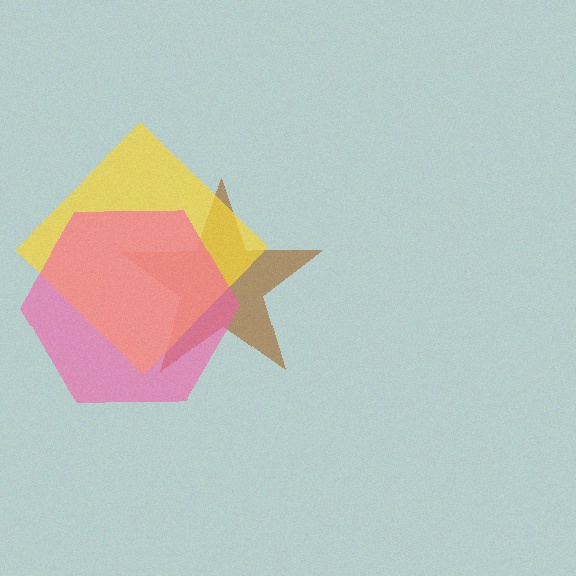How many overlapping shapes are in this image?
There are 3 overlapping shapes in the image.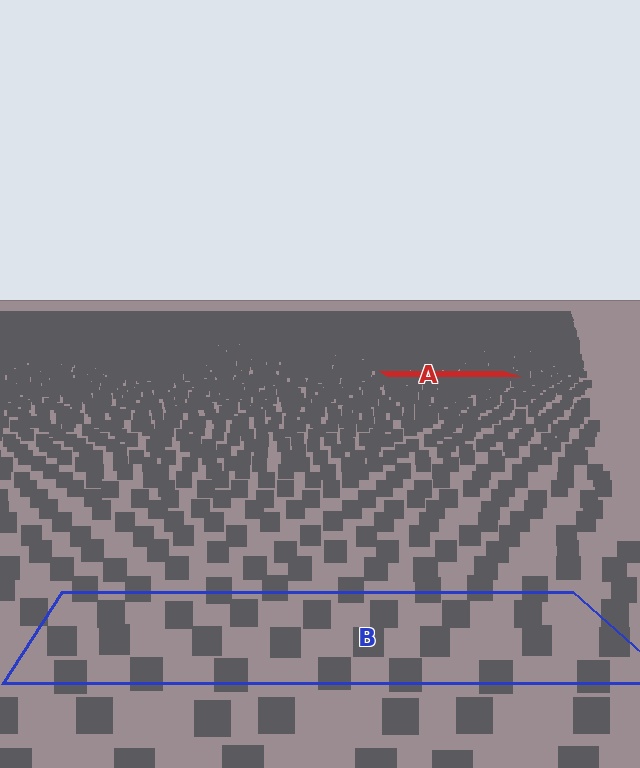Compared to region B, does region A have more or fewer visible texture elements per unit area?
Region A has more texture elements per unit area — they are packed more densely because it is farther away.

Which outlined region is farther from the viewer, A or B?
Region A is farther from the viewer — the texture elements inside it appear smaller and more densely packed.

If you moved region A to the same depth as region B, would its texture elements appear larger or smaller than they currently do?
They would appear larger. At a closer depth, the same texture elements are projected at a bigger on-screen size.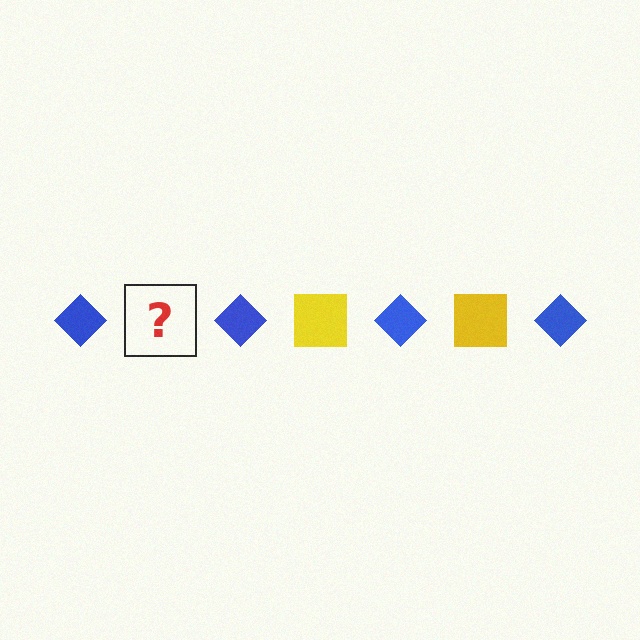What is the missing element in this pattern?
The missing element is a yellow square.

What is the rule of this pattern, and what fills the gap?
The rule is that the pattern alternates between blue diamond and yellow square. The gap should be filled with a yellow square.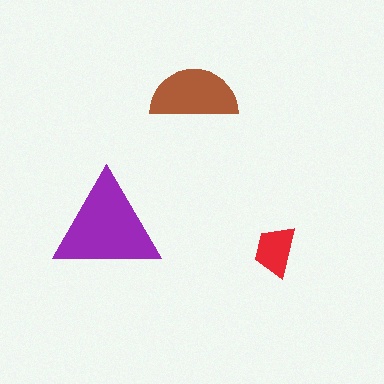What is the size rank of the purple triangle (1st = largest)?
1st.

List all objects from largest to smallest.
The purple triangle, the brown semicircle, the red trapezoid.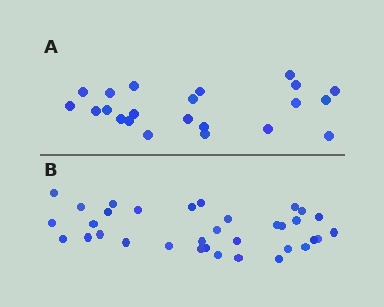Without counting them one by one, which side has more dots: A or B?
Region B (the bottom region) has more dots.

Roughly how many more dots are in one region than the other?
Region B has roughly 12 or so more dots than region A.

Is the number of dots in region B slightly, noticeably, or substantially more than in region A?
Region B has substantially more. The ratio is roughly 1.5 to 1.